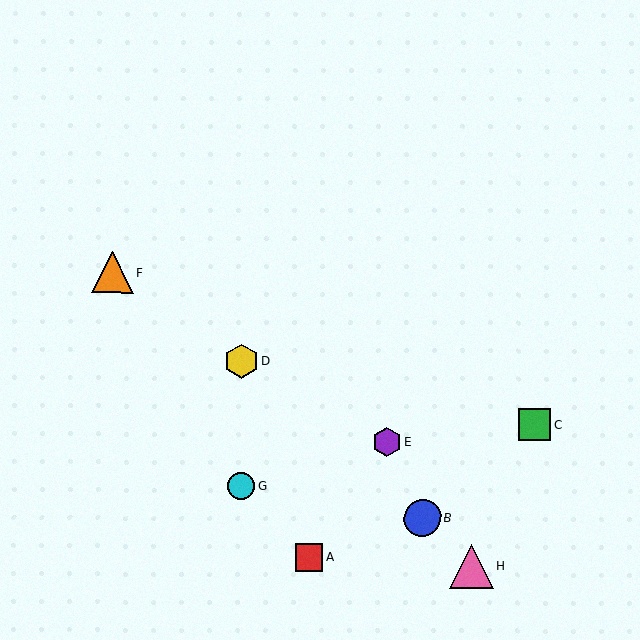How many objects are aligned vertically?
2 objects (D, G) are aligned vertically.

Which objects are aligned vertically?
Objects D, G are aligned vertically.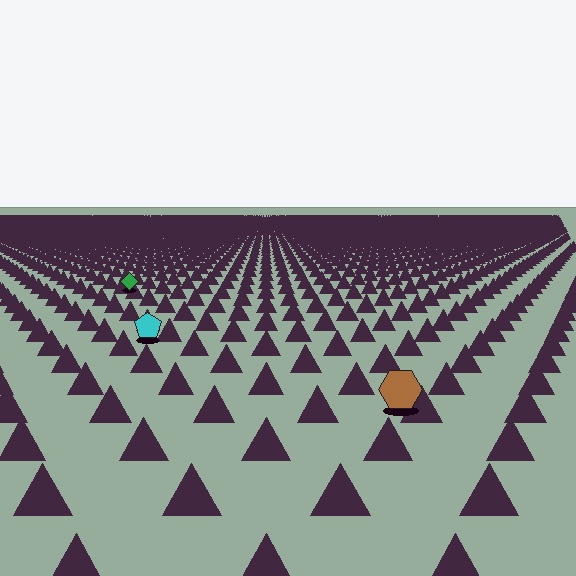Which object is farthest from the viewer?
The green diamond is farthest from the viewer. It appears smaller and the ground texture around it is denser.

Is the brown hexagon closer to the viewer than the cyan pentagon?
Yes. The brown hexagon is closer — you can tell from the texture gradient: the ground texture is coarser near it.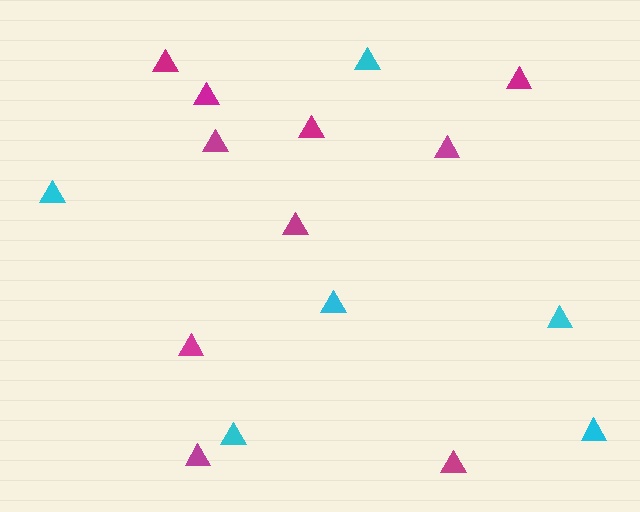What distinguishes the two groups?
There are 2 groups: one group of cyan triangles (6) and one group of magenta triangles (10).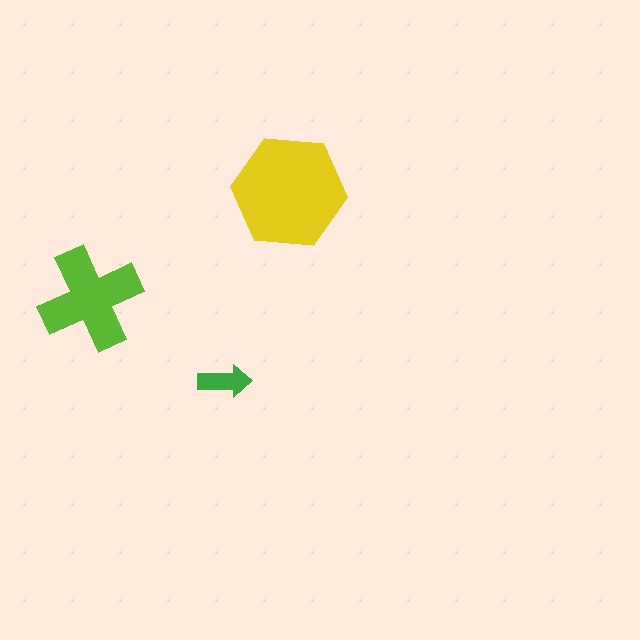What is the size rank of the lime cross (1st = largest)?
2nd.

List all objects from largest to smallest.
The yellow hexagon, the lime cross, the green arrow.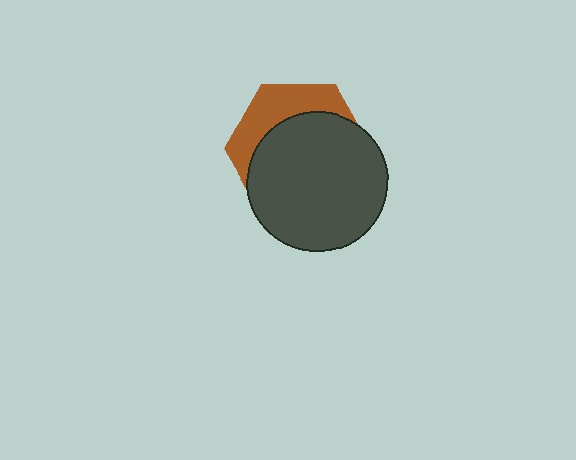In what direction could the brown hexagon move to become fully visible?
The brown hexagon could move up. That would shift it out from behind the dark gray circle entirely.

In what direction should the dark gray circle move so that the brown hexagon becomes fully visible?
The dark gray circle should move down. That is the shortest direction to clear the overlap and leave the brown hexagon fully visible.